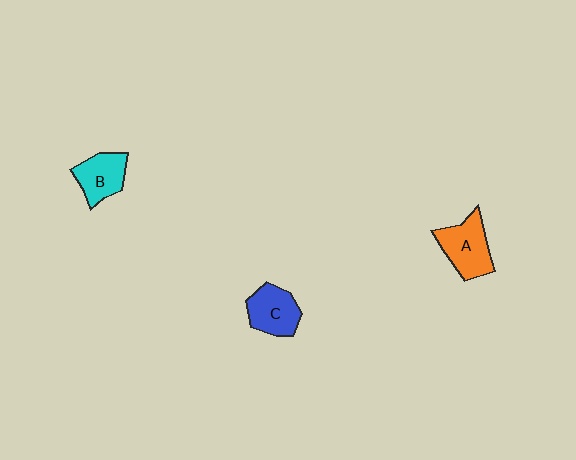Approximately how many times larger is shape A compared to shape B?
Approximately 1.2 times.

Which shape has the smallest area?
Shape B (cyan).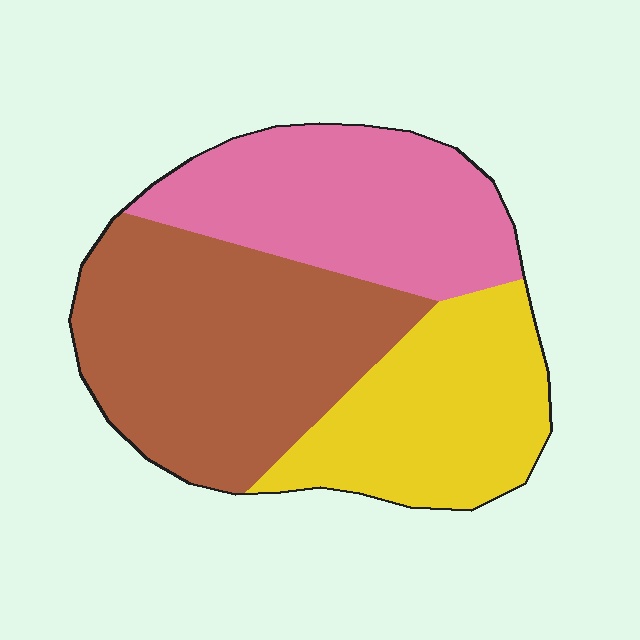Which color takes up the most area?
Brown, at roughly 40%.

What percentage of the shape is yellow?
Yellow takes up about one quarter (1/4) of the shape.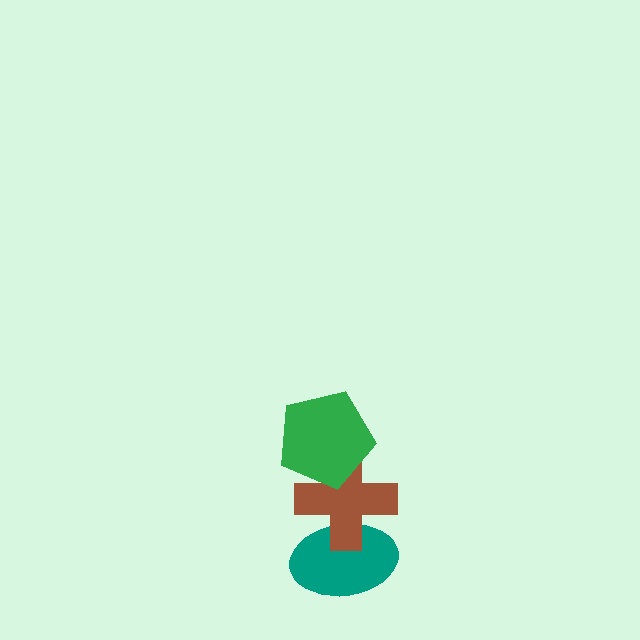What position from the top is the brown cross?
The brown cross is 2nd from the top.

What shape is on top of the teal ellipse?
The brown cross is on top of the teal ellipse.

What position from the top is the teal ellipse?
The teal ellipse is 3rd from the top.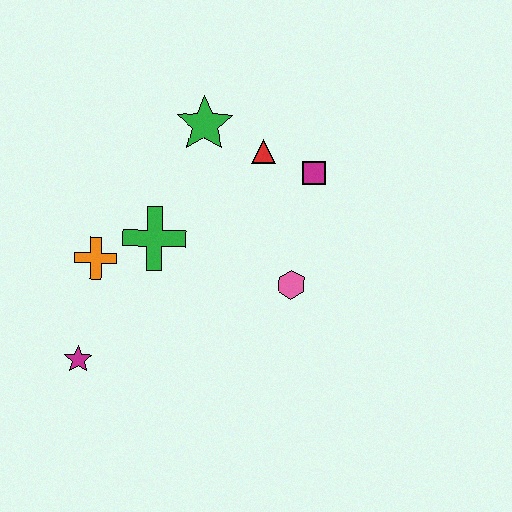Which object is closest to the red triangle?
The magenta square is closest to the red triangle.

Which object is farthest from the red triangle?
The magenta star is farthest from the red triangle.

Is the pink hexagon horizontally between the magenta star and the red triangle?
No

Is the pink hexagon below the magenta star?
No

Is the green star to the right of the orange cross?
Yes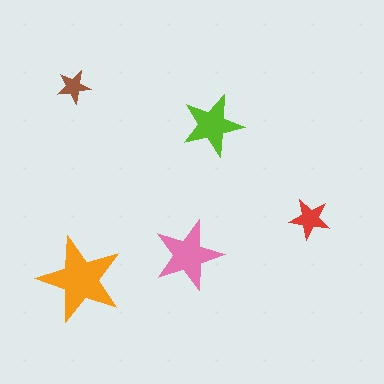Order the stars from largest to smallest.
the orange one, the pink one, the lime one, the red one, the brown one.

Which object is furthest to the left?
The brown star is leftmost.